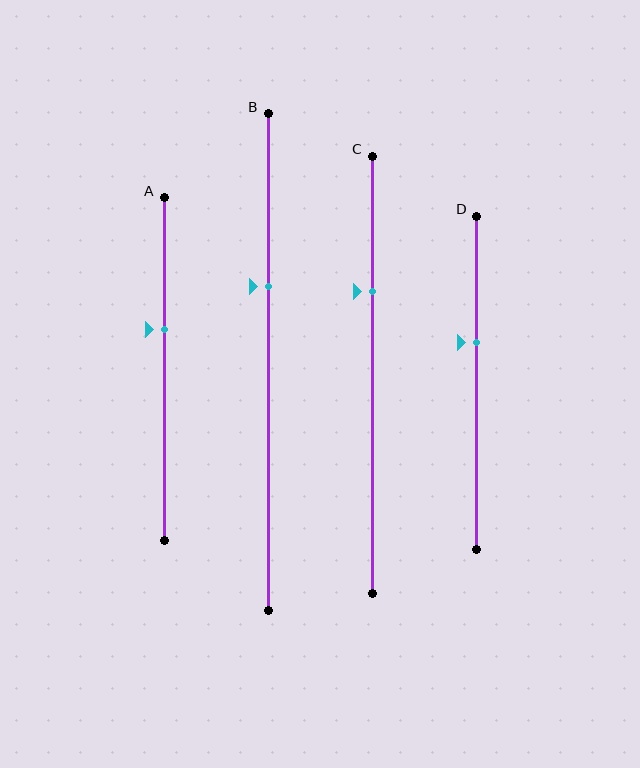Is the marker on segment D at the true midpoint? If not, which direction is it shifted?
No, the marker on segment D is shifted upward by about 12% of the segment length.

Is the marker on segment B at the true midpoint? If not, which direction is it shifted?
No, the marker on segment B is shifted upward by about 15% of the segment length.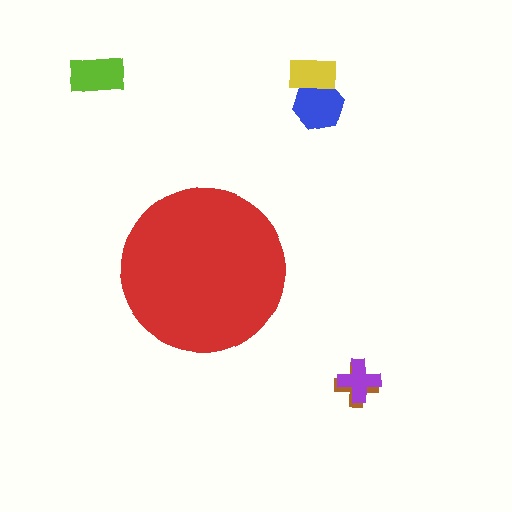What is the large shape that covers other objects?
A red circle.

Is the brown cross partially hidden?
No, the brown cross is fully visible.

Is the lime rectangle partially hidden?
No, the lime rectangle is fully visible.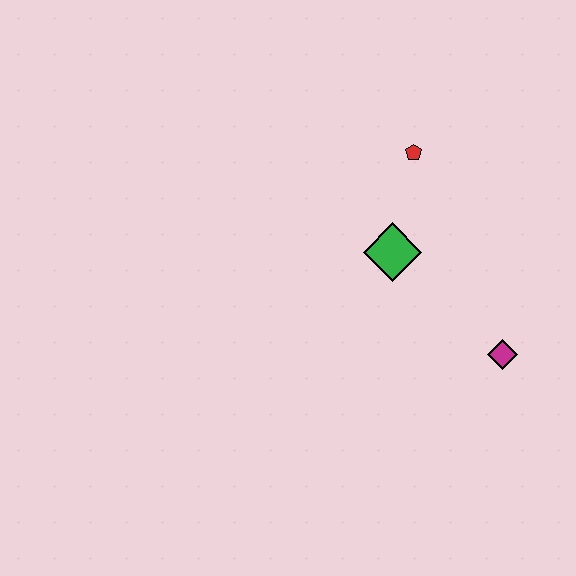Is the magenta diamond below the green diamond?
Yes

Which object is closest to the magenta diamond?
The green diamond is closest to the magenta diamond.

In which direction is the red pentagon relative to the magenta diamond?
The red pentagon is above the magenta diamond.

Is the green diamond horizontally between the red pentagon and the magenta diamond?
No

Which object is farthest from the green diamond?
The magenta diamond is farthest from the green diamond.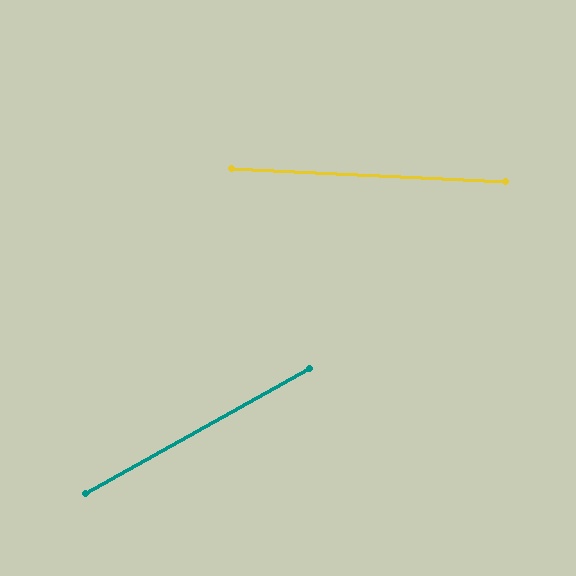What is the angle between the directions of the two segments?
Approximately 32 degrees.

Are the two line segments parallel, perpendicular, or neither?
Neither parallel nor perpendicular — they differ by about 32°.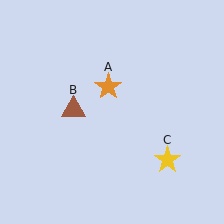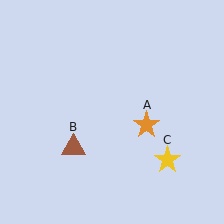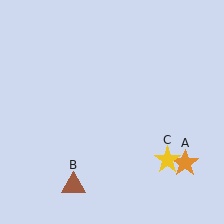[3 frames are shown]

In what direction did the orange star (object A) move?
The orange star (object A) moved down and to the right.